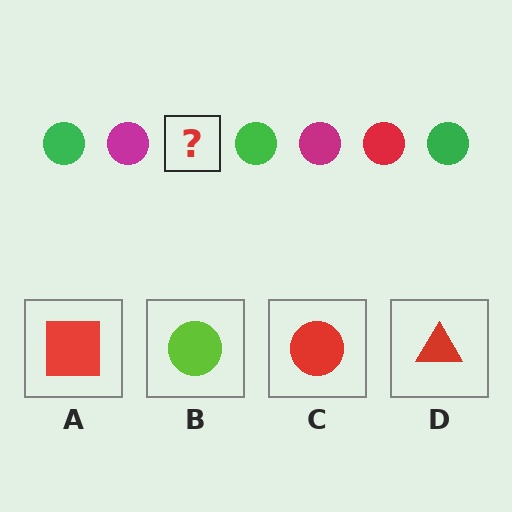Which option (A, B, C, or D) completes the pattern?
C.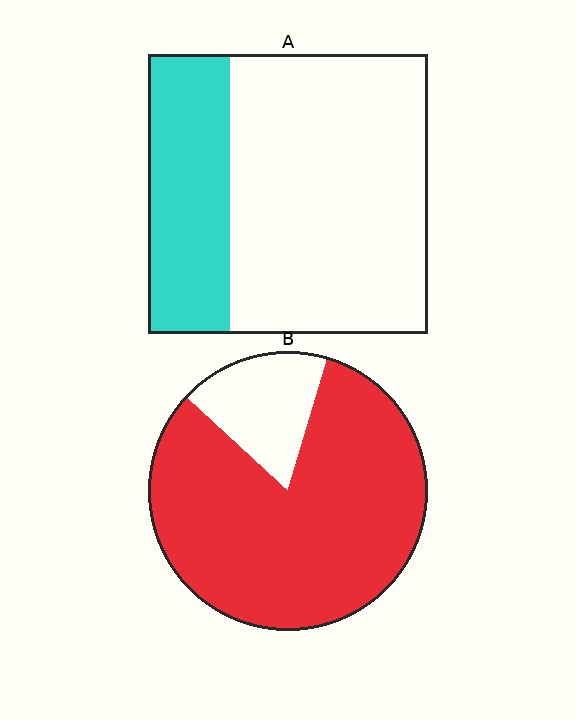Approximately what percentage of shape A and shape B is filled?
A is approximately 30% and B is approximately 80%.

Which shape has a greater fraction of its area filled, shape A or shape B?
Shape B.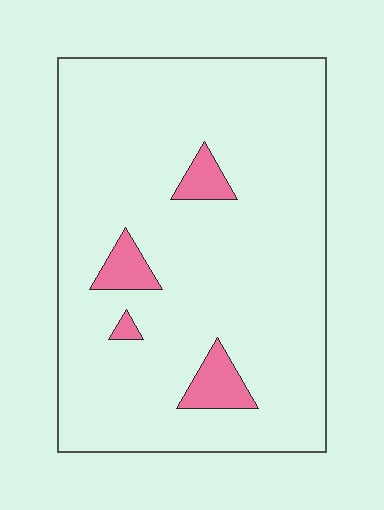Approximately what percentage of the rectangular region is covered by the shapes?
Approximately 5%.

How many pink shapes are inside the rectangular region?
4.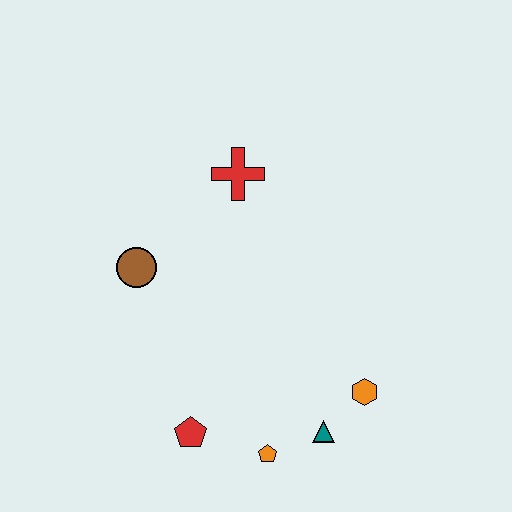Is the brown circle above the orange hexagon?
Yes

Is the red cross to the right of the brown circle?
Yes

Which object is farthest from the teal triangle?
The red cross is farthest from the teal triangle.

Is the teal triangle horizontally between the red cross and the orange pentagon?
No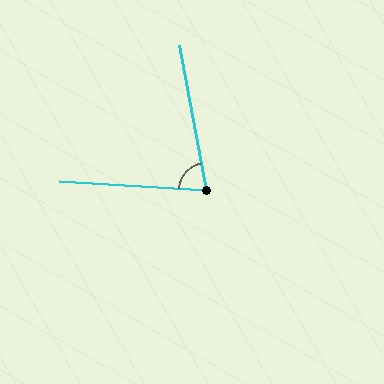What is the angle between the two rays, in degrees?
Approximately 76 degrees.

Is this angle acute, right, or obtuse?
It is acute.